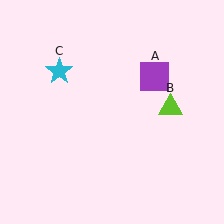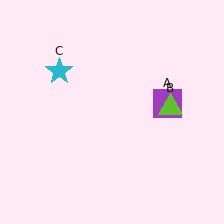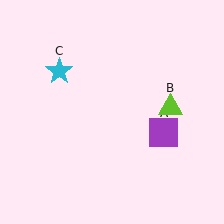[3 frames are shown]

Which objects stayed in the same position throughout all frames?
Lime triangle (object B) and cyan star (object C) remained stationary.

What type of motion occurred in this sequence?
The purple square (object A) rotated clockwise around the center of the scene.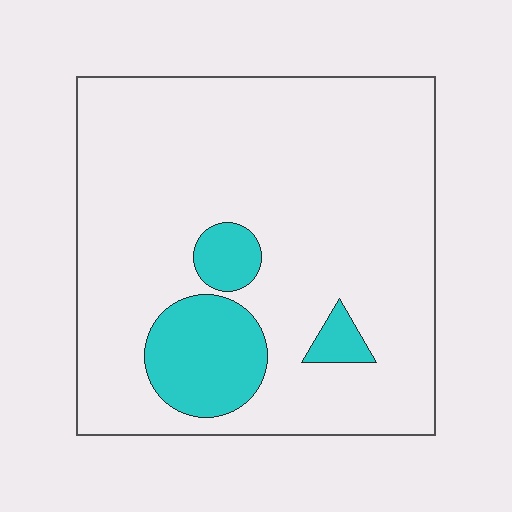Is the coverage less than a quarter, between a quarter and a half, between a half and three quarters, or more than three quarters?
Less than a quarter.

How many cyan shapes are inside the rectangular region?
3.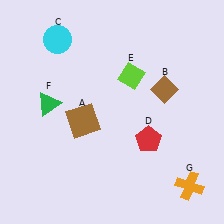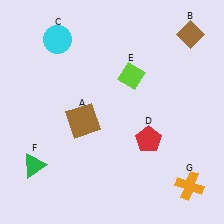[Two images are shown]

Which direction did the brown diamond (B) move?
The brown diamond (B) moved up.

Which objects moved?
The objects that moved are: the brown diamond (B), the green triangle (F).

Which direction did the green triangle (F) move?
The green triangle (F) moved down.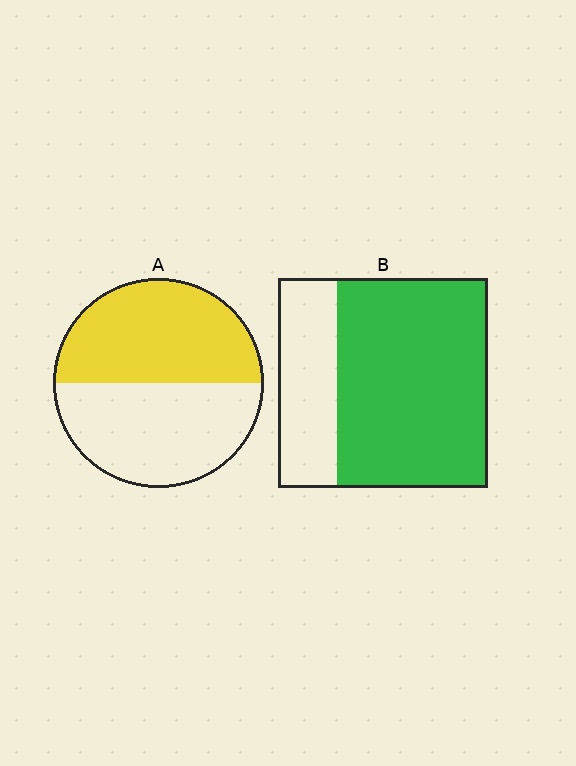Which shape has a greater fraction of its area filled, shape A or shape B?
Shape B.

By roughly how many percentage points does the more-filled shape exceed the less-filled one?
By roughly 20 percentage points (B over A).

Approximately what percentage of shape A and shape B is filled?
A is approximately 50% and B is approximately 70%.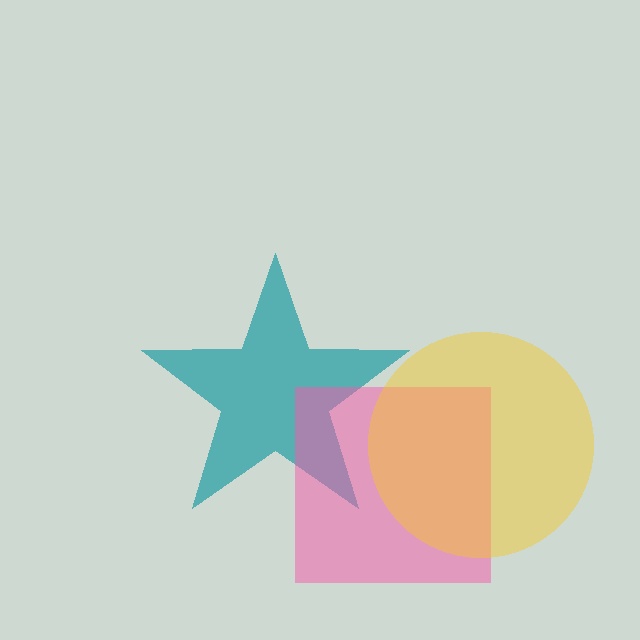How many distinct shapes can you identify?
There are 3 distinct shapes: a teal star, a pink square, a yellow circle.